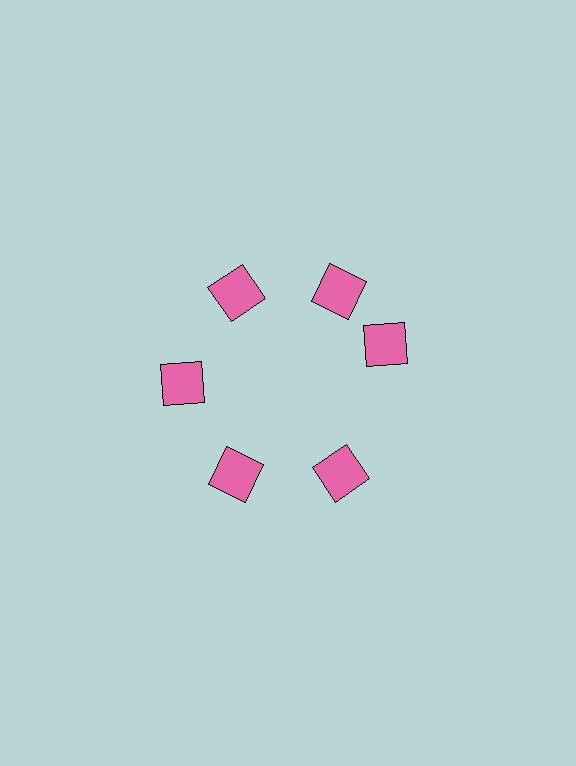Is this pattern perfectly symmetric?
No. The 6 pink squares are arranged in a ring, but one element near the 3 o'clock position is rotated out of alignment along the ring, breaking the 6-fold rotational symmetry.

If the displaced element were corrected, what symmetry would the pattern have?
It would have 6-fold rotational symmetry — the pattern would map onto itself every 60 degrees.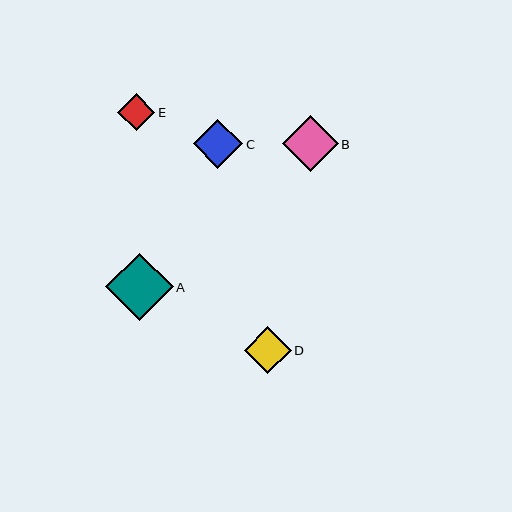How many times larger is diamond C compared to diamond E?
Diamond C is approximately 1.3 times the size of diamond E.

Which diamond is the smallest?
Diamond E is the smallest with a size of approximately 37 pixels.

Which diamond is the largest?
Diamond A is the largest with a size of approximately 67 pixels.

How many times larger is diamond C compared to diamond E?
Diamond C is approximately 1.3 times the size of diamond E.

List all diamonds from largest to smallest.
From largest to smallest: A, B, C, D, E.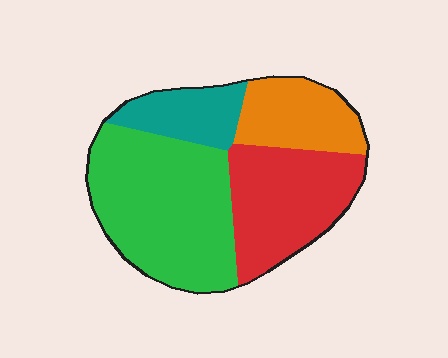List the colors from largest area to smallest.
From largest to smallest: green, red, orange, teal.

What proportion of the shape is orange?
Orange covers roughly 15% of the shape.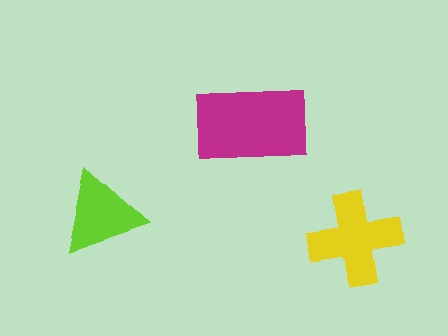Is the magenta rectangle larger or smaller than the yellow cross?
Larger.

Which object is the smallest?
The lime triangle.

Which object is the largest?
The magenta rectangle.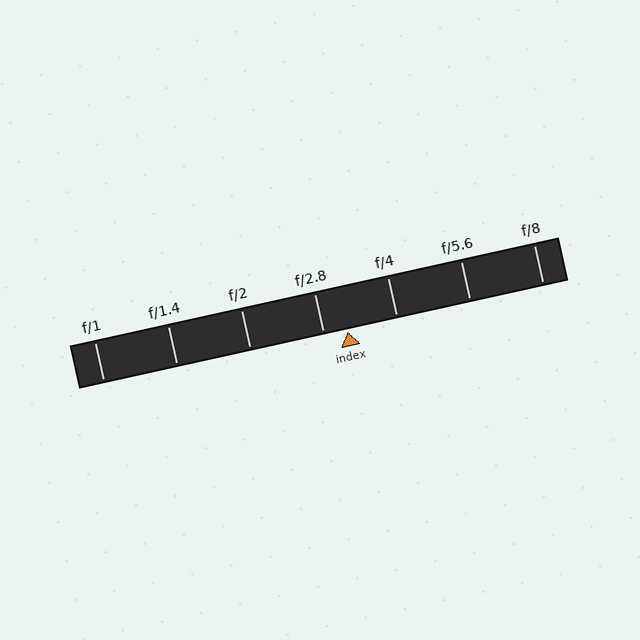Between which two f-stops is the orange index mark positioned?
The index mark is between f/2.8 and f/4.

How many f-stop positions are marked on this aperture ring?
There are 7 f-stop positions marked.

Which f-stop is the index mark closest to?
The index mark is closest to f/2.8.